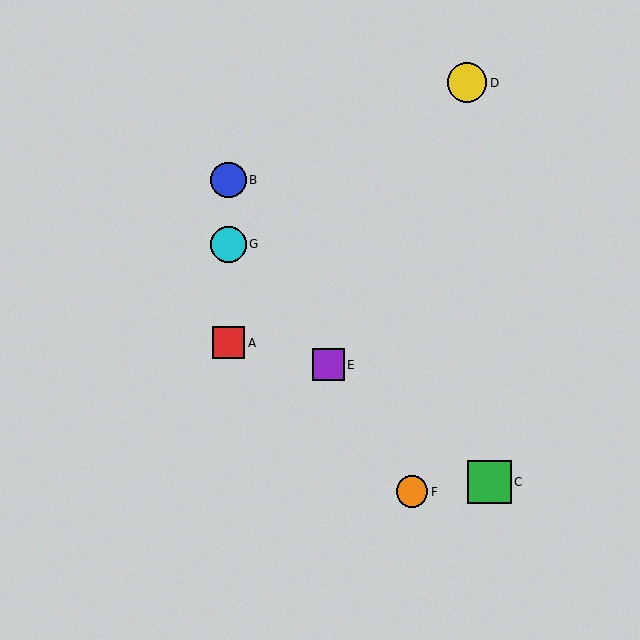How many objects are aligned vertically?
3 objects (A, B, G) are aligned vertically.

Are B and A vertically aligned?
Yes, both are at x≈228.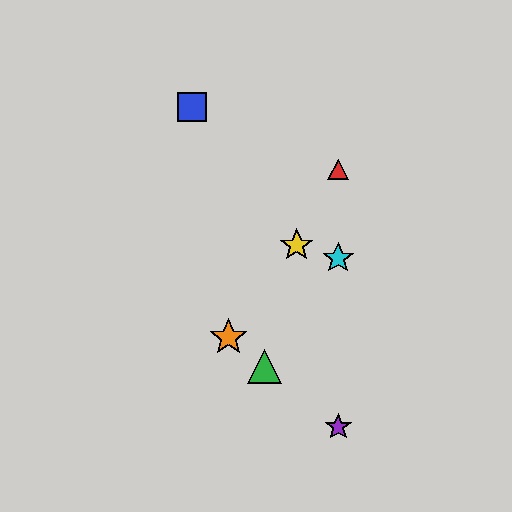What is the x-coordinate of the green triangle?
The green triangle is at x≈264.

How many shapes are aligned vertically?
3 shapes (the red triangle, the purple star, the cyan star) are aligned vertically.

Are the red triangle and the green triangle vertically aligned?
No, the red triangle is at x≈338 and the green triangle is at x≈264.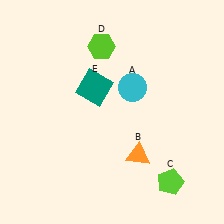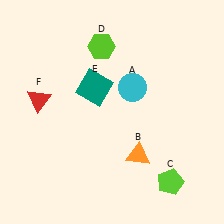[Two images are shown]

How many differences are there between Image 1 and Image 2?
There is 1 difference between the two images.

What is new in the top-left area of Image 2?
A red triangle (F) was added in the top-left area of Image 2.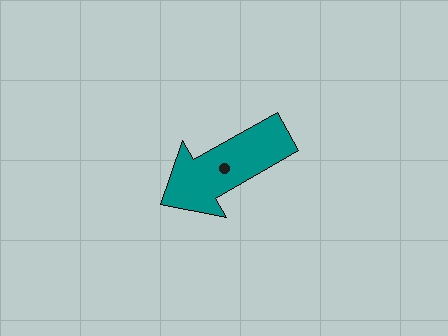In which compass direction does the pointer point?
Southwest.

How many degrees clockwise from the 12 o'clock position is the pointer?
Approximately 240 degrees.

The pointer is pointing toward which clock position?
Roughly 8 o'clock.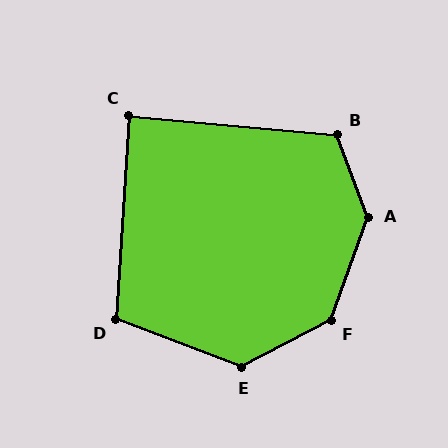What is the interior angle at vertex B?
Approximately 115 degrees (obtuse).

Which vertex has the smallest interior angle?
C, at approximately 88 degrees.